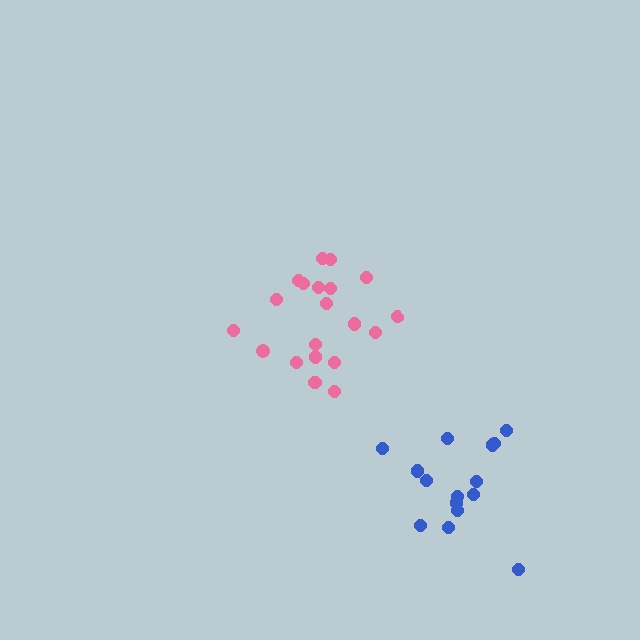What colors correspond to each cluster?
The clusters are colored: blue, pink.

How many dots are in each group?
Group 1: 15 dots, Group 2: 20 dots (35 total).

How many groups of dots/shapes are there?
There are 2 groups.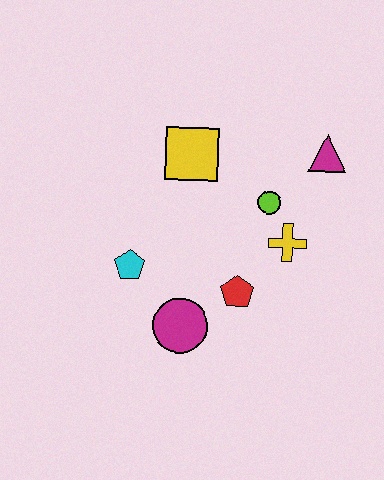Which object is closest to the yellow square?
The lime circle is closest to the yellow square.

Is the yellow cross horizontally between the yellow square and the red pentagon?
No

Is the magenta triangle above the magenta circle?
Yes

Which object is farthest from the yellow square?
The magenta circle is farthest from the yellow square.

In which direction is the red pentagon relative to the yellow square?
The red pentagon is below the yellow square.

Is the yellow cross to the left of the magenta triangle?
Yes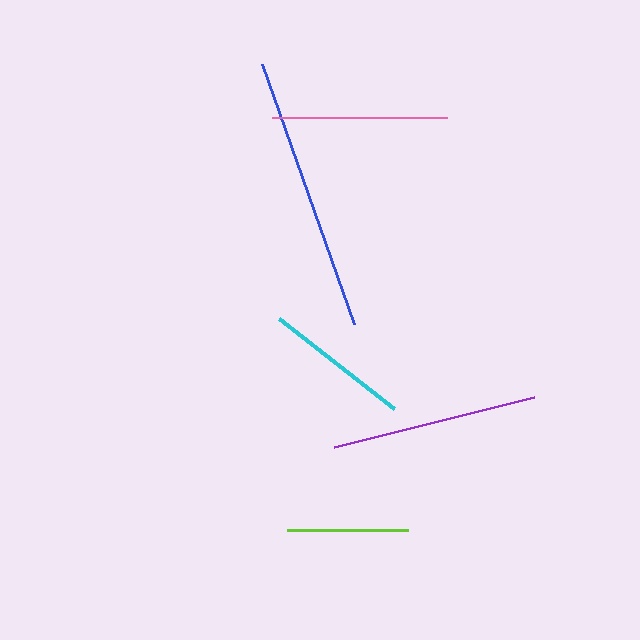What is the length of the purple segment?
The purple segment is approximately 206 pixels long.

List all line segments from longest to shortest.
From longest to shortest: blue, purple, pink, cyan, lime.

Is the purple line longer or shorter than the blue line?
The blue line is longer than the purple line.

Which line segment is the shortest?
The lime line is the shortest at approximately 121 pixels.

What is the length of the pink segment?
The pink segment is approximately 175 pixels long.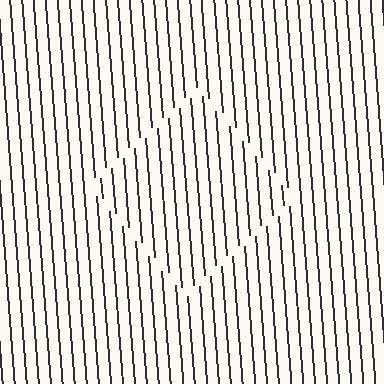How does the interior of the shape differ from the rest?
The interior of the shape contains the same grating, shifted by half a period — the contour is defined by the phase discontinuity where line-ends from the inner and outer gratings abut.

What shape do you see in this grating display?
An illusory square. The interior of the shape contains the same grating, shifted by half a period — the contour is defined by the phase discontinuity where line-ends from the inner and outer gratings abut.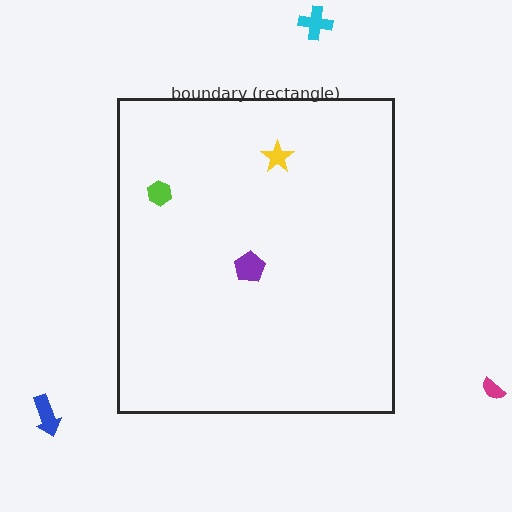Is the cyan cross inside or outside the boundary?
Outside.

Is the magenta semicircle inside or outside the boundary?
Outside.